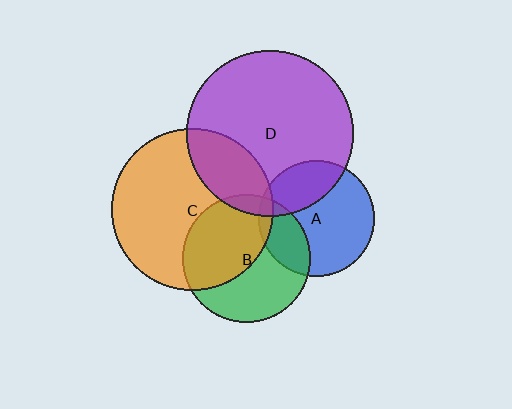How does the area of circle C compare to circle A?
Approximately 2.0 times.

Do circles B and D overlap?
Yes.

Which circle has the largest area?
Circle D (purple).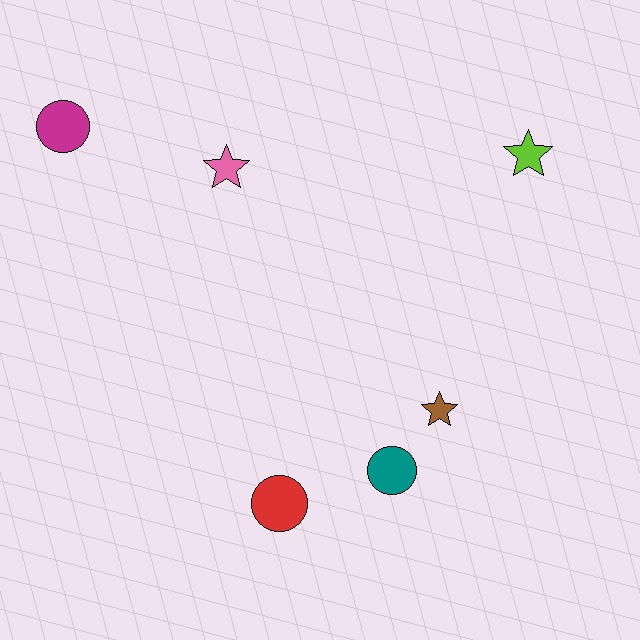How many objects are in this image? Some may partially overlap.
There are 6 objects.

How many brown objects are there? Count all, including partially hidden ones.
There is 1 brown object.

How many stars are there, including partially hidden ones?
There are 3 stars.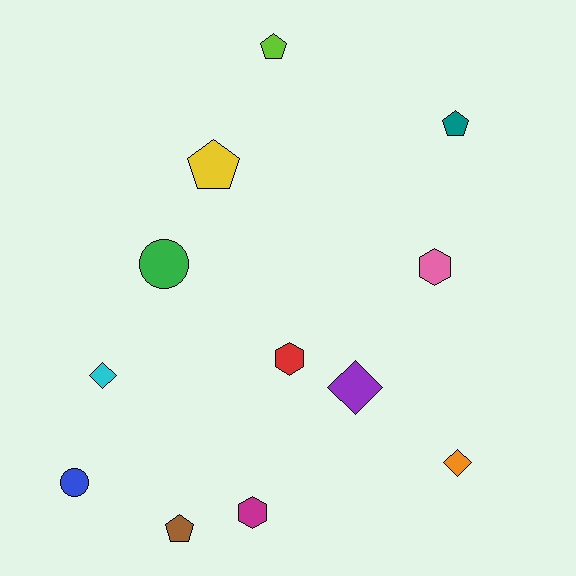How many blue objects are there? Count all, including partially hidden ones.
There is 1 blue object.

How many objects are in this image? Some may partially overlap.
There are 12 objects.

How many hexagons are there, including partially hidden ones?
There are 3 hexagons.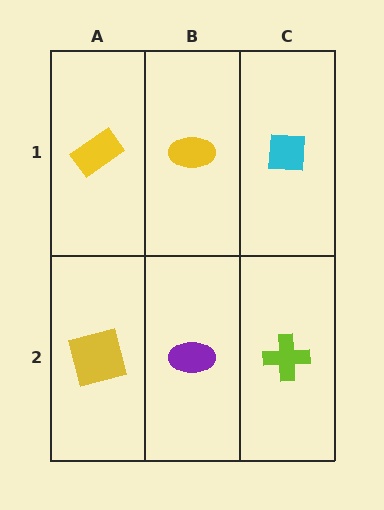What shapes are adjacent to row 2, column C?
A cyan square (row 1, column C), a purple ellipse (row 2, column B).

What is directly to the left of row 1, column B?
A yellow rectangle.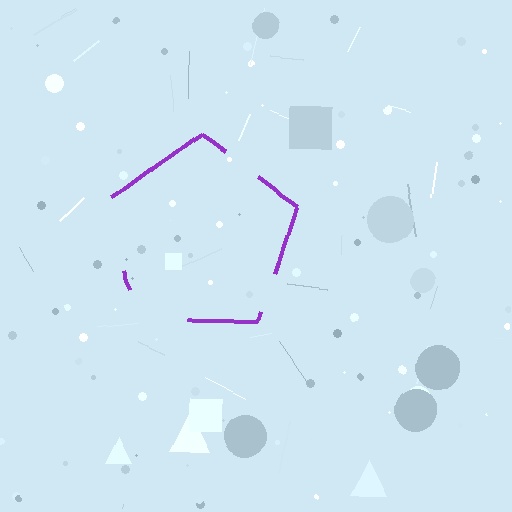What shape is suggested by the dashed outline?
The dashed outline suggests a pentagon.